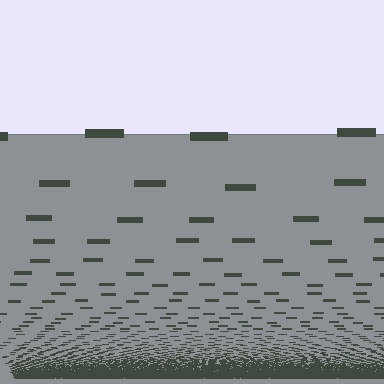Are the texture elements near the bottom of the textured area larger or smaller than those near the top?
Smaller. The gradient is inverted — elements near the bottom are smaller and denser.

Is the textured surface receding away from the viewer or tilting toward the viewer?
The surface appears to tilt toward the viewer. Texture elements get larger and sparser toward the top.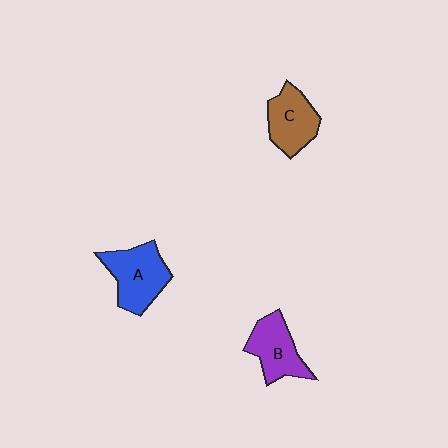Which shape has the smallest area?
Shape C (brown).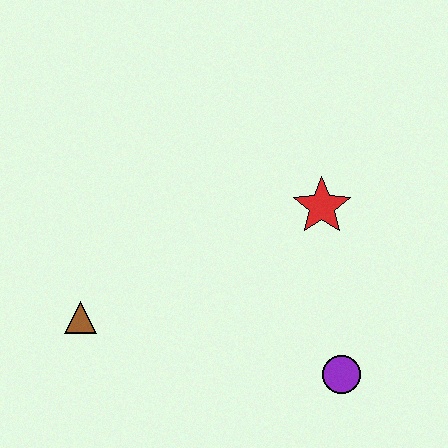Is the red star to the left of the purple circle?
Yes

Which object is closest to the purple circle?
The red star is closest to the purple circle.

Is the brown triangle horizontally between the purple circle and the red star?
No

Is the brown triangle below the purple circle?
No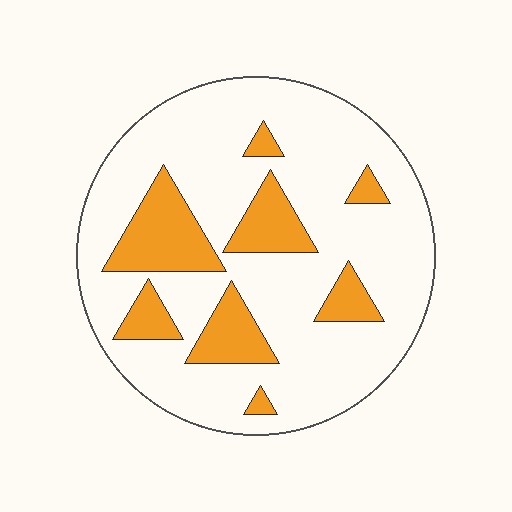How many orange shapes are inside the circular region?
8.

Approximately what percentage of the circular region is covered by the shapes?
Approximately 20%.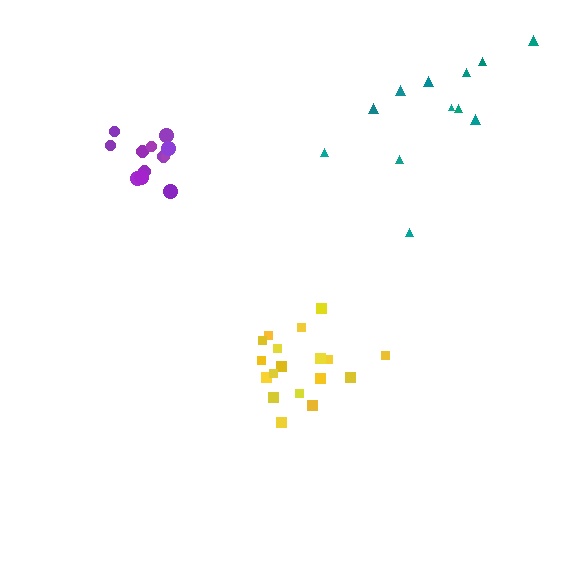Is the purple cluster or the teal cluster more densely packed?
Purple.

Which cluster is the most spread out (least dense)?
Teal.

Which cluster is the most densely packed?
Yellow.